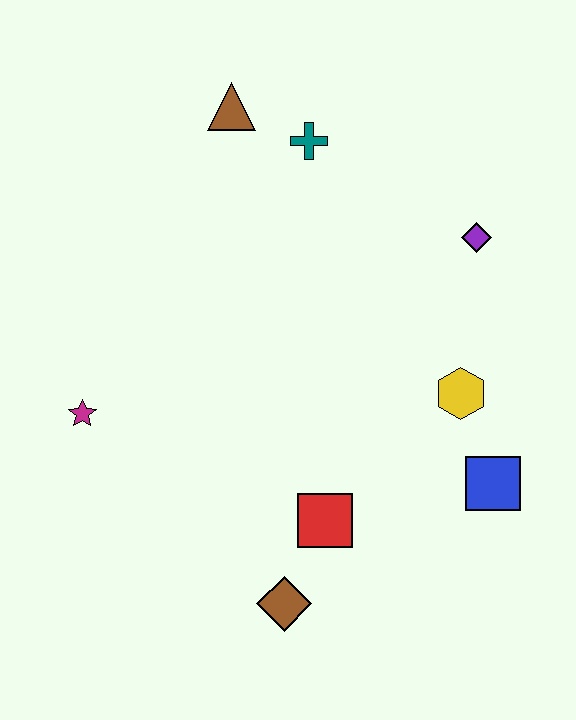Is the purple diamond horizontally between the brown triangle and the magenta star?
No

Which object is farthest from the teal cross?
The brown diamond is farthest from the teal cross.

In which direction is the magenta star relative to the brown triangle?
The magenta star is below the brown triangle.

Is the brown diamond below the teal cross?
Yes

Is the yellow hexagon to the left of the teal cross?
No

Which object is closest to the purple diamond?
The yellow hexagon is closest to the purple diamond.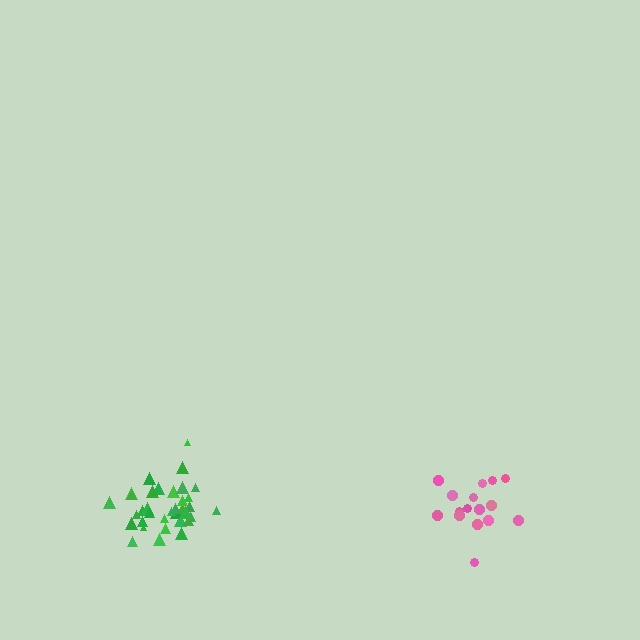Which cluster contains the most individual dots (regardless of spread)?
Green (35).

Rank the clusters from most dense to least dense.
green, pink.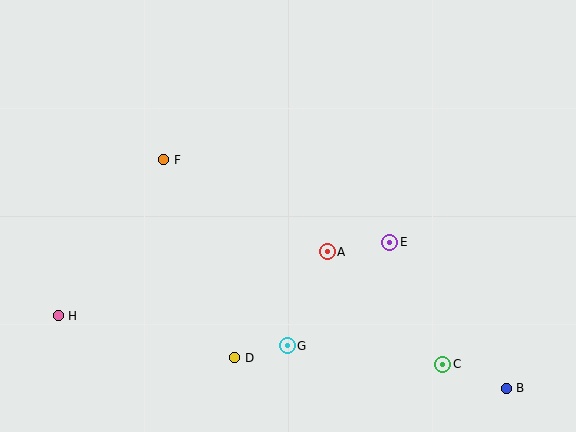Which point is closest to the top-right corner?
Point E is closest to the top-right corner.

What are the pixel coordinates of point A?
Point A is at (327, 252).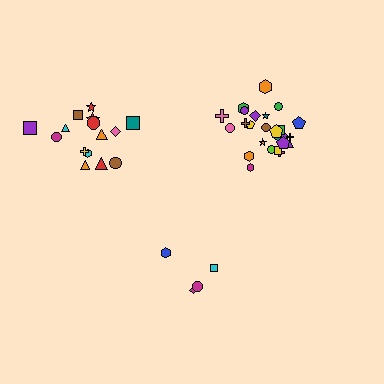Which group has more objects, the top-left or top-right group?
The top-right group.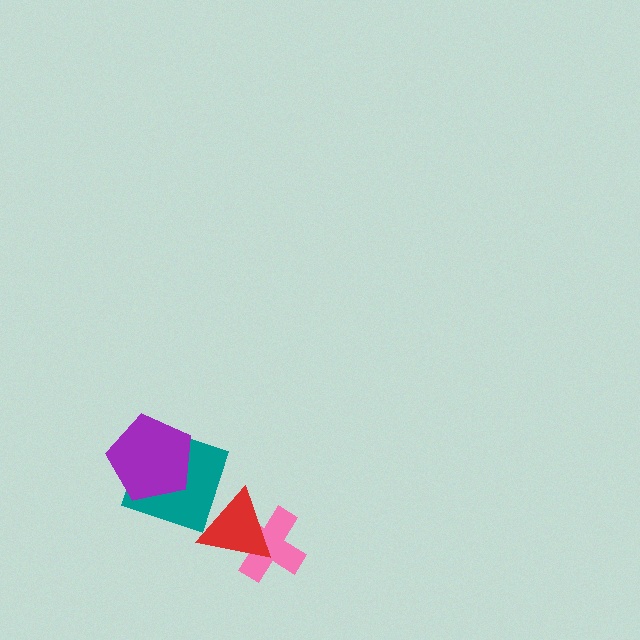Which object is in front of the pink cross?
The red triangle is in front of the pink cross.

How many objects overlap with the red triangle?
1 object overlaps with the red triangle.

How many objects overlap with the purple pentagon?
1 object overlaps with the purple pentagon.